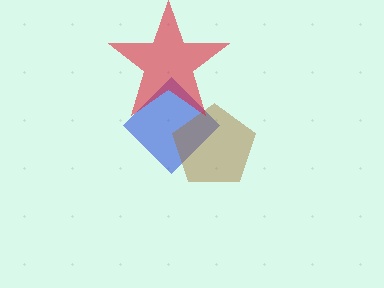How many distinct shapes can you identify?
There are 3 distinct shapes: a blue diamond, a brown pentagon, a red star.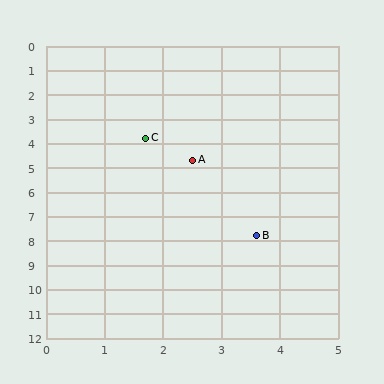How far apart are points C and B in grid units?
Points C and B are about 4.4 grid units apart.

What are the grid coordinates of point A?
Point A is at approximately (2.5, 4.7).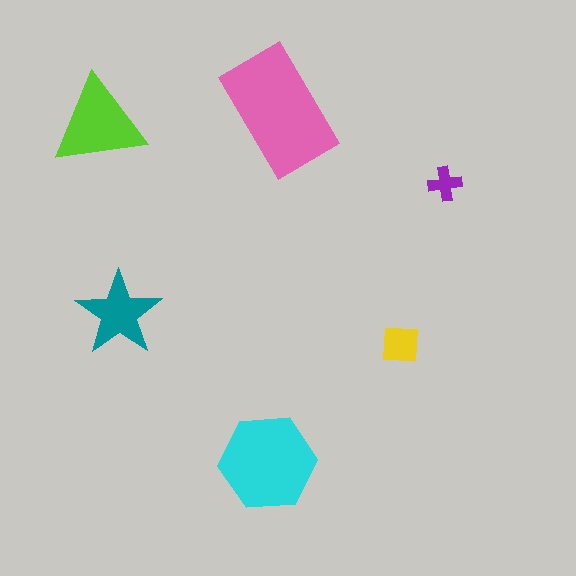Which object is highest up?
The pink rectangle is topmost.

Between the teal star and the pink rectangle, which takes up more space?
The pink rectangle.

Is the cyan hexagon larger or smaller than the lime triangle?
Larger.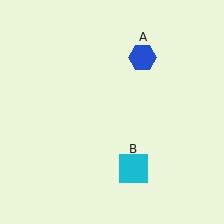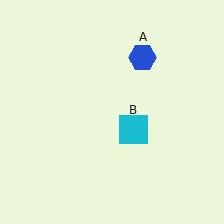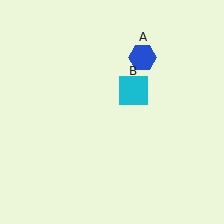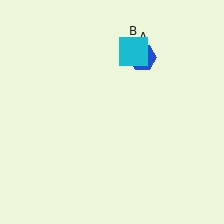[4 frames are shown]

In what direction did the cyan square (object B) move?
The cyan square (object B) moved up.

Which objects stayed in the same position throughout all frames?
Blue hexagon (object A) remained stationary.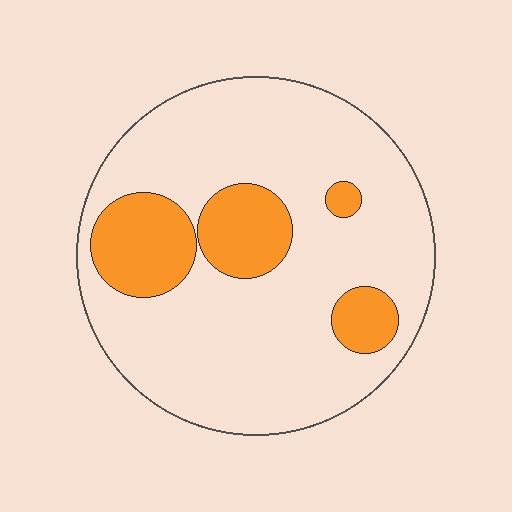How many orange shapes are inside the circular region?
4.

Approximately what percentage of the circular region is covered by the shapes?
Approximately 20%.